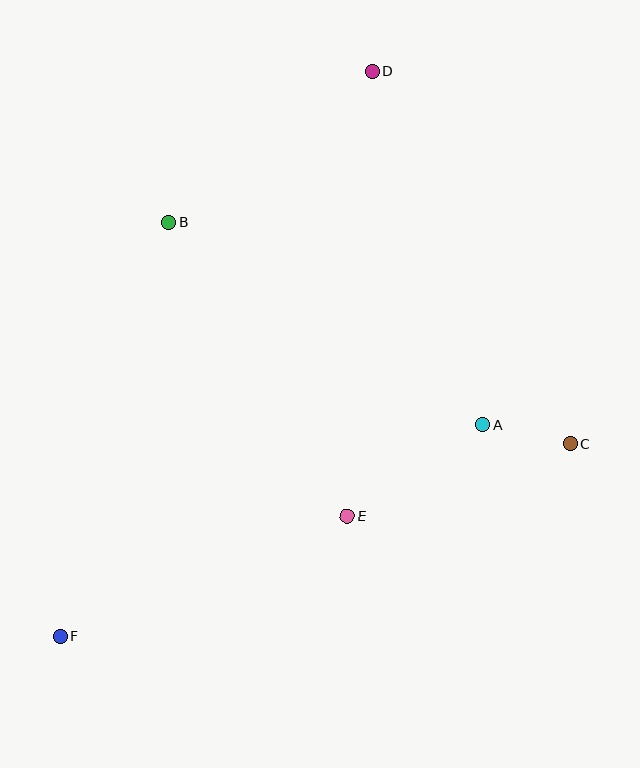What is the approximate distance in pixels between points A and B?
The distance between A and B is approximately 374 pixels.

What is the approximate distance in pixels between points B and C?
The distance between B and C is approximately 458 pixels.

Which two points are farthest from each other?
Points D and F are farthest from each other.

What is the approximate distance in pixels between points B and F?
The distance between B and F is approximately 428 pixels.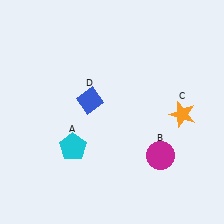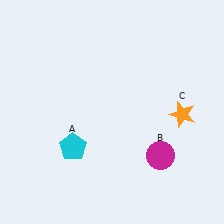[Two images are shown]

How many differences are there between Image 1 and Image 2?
There is 1 difference between the two images.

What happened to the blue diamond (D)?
The blue diamond (D) was removed in Image 2. It was in the top-left area of Image 1.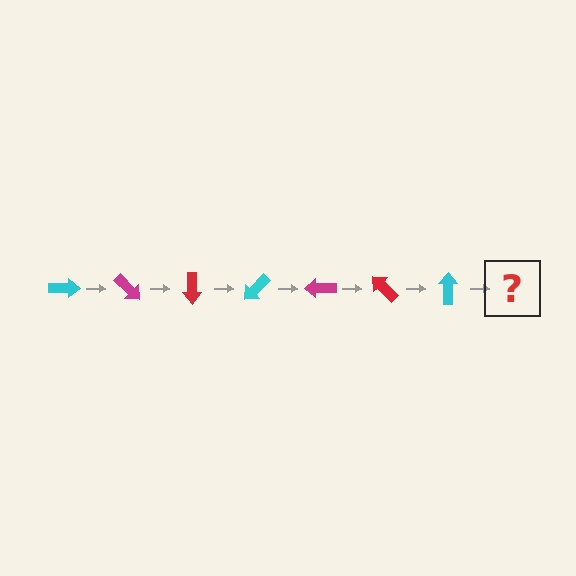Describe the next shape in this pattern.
It should be a magenta arrow, rotated 315 degrees from the start.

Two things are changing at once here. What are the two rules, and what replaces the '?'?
The two rules are that it rotates 45 degrees each step and the color cycles through cyan, magenta, and red. The '?' should be a magenta arrow, rotated 315 degrees from the start.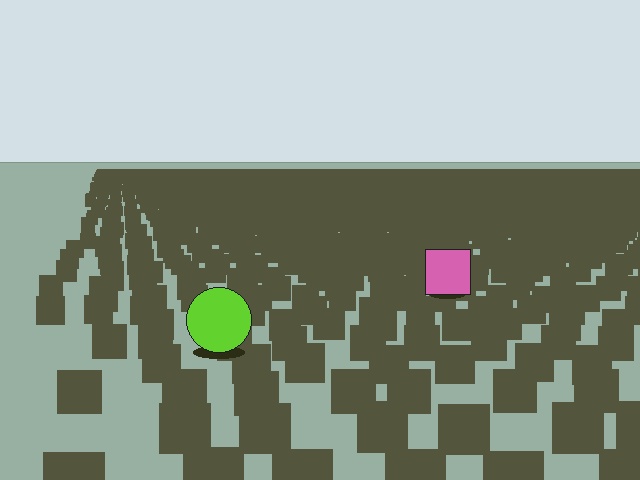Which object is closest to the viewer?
The lime circle is closest. The texture marks near it are larger and more spread out.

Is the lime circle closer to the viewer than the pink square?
Yes. The lime circle is closer — you can tell from the texture gradient: the ground texture is coarser near it.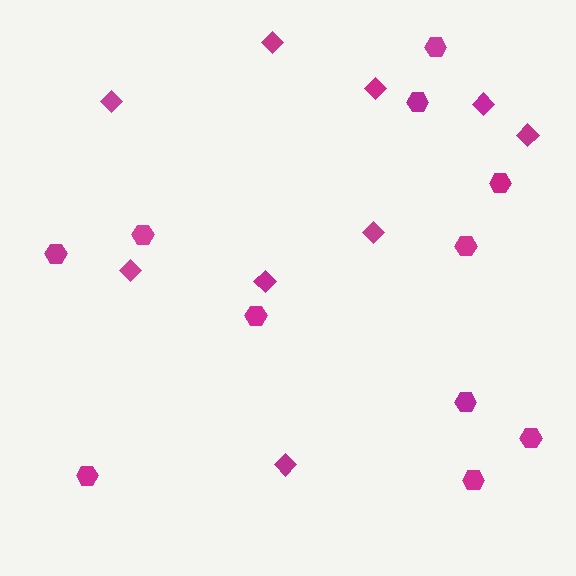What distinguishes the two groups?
There are 2 groups: one group of diamonds (9) and one group of hexagons (11).